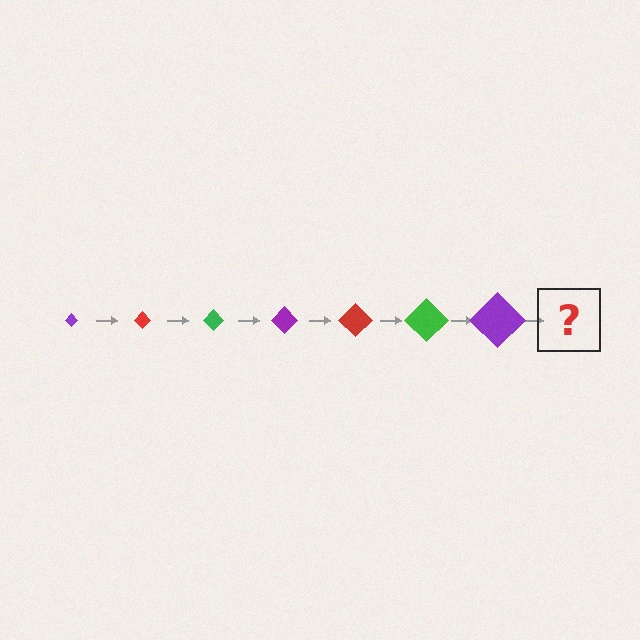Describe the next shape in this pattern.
It should be a red diamond, larger than the previous one.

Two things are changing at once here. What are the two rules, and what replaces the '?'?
The two rules are that the diamond grows larger each step and the color cycles through purple, red, and green. The '?' should be a red diamond, larger than the previous one.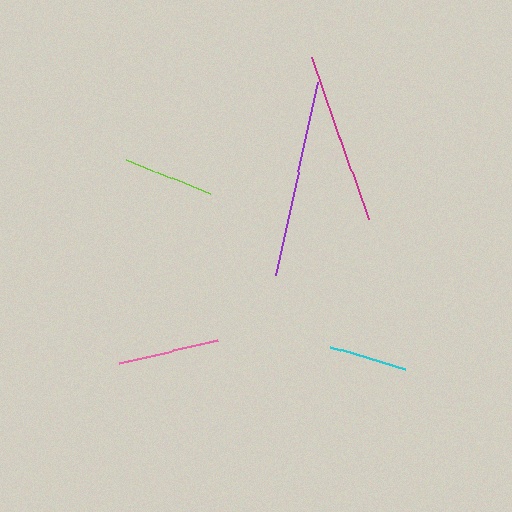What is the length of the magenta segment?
The magenta segment is approximately 172 pixels long.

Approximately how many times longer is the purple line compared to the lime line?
The purple line is approximately 2.2 times the length of the lime line.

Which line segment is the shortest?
The cyan line is the shortest at approximately 79 pixels.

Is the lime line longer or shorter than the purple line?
The purple line is longer than the lime line.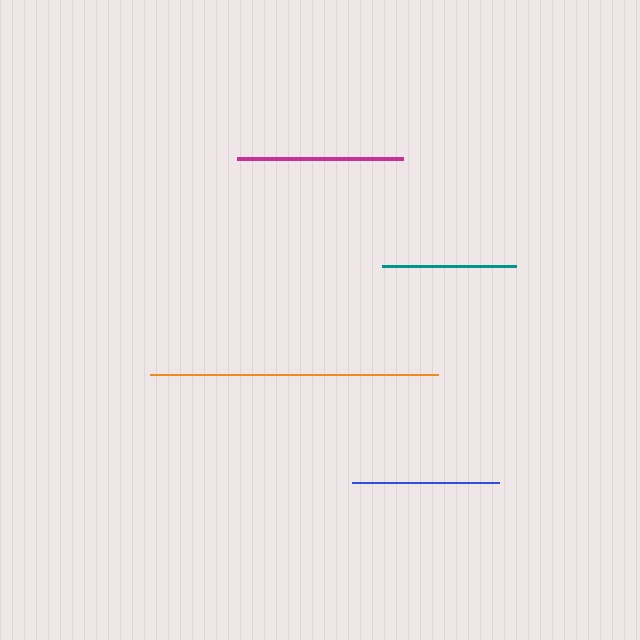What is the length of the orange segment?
The orange segment is approximately 289 pixels long.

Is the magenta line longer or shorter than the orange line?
The orange line is longer than the magenta line.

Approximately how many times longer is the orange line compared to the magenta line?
The orange line is approximately 1.7 times the length of the magenta line.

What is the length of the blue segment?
The blue segment is approximately 147 pixels long.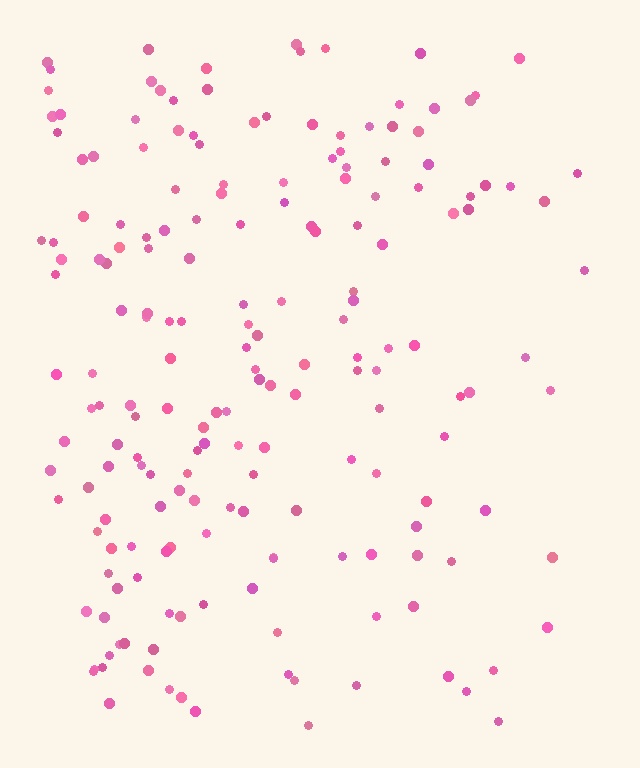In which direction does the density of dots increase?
From right to left, with the left side densest.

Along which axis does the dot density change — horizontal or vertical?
Horizontal.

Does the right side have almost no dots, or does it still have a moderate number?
Still a moderate number, just noticeably fewer than the left.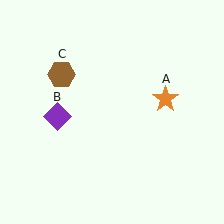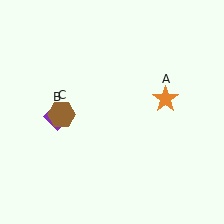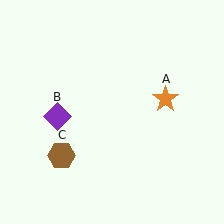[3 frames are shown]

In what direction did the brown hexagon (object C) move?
The brown hexagon (object C) moved down.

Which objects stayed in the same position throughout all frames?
Orange star (object A) and purple diamond (object B) remained stationary.